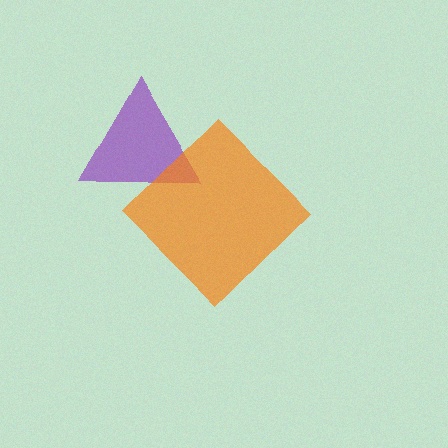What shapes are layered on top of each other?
The layered shapes are: a purple triangle, an orange diamond.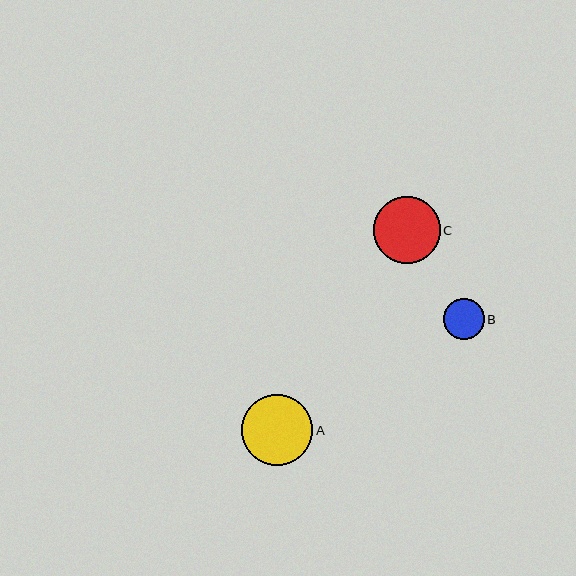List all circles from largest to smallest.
From largest to smallest: A, C, B.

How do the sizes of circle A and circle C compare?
Circle A and circle C are approximately the same size.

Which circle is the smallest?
Circle B is the smallest with a size of approximately 40 pixels.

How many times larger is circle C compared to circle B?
Circle C is approximately 1.7 times the size of circle B.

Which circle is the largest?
Circle A is the largest with a size of approximately 71 pixels.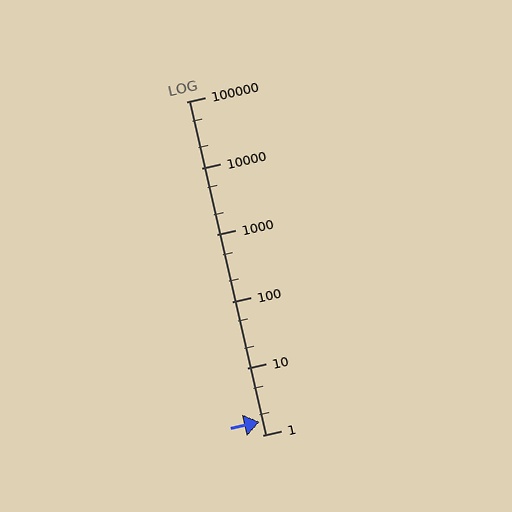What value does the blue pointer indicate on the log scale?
The pointer indicates approximately 1.6.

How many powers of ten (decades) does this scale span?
The scale spans 5 decades, from 1 to 100000.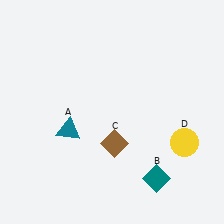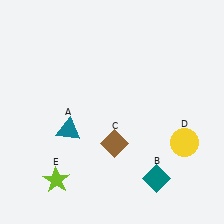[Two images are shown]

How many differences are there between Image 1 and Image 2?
There is 1 difference between the two images.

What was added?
A lime star (E) was added in Image 2.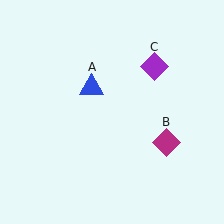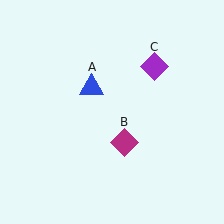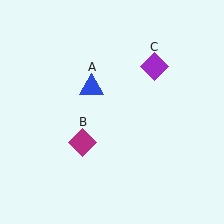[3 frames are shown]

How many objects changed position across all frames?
1 object changed position: magenta diamond (object B).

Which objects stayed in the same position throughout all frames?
Blue triangle (object A) and purple diamond (object C) remained stationary.